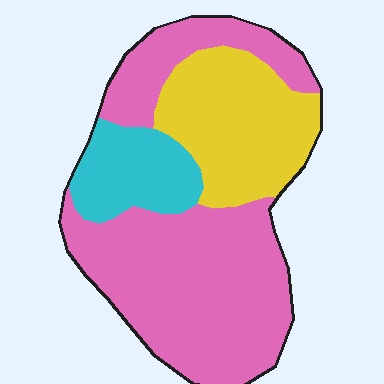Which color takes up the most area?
Pink, at roughly 60%.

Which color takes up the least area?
Cyan, at roughly 15%.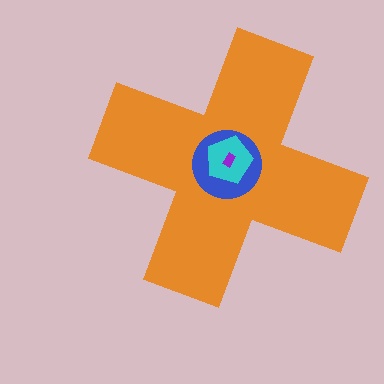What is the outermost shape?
The orange cross.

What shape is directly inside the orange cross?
The blue circle.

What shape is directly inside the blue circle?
The cyan pentagon.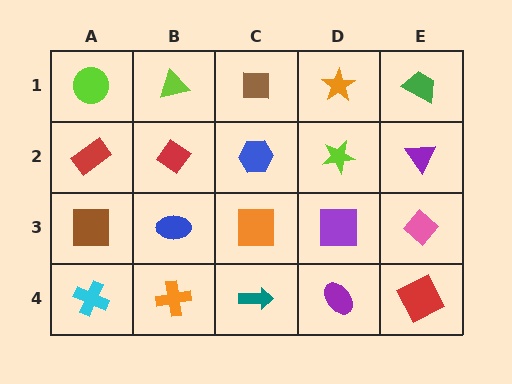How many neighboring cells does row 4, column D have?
3.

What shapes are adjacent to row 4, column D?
A purple square (row 3, column D), a teal arrow (row 4, column C), a red square (row 4, column E).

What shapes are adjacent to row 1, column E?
A purple triangle (row 2, column E), an orange star (row 1, column D).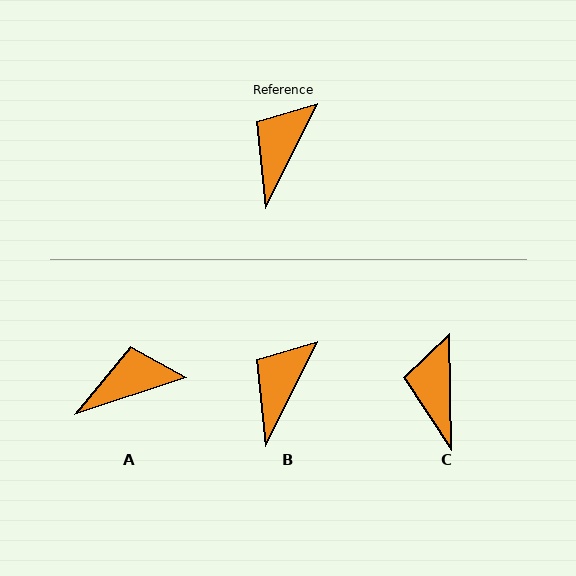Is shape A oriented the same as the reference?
No, it is off by about 45 degrees.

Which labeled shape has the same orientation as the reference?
B.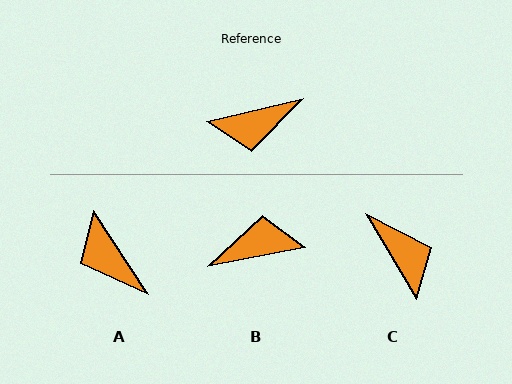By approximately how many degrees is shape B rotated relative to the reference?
Approximately 178 degrees counter-clockwise.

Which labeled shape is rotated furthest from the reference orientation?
B, about 178 degrees away.